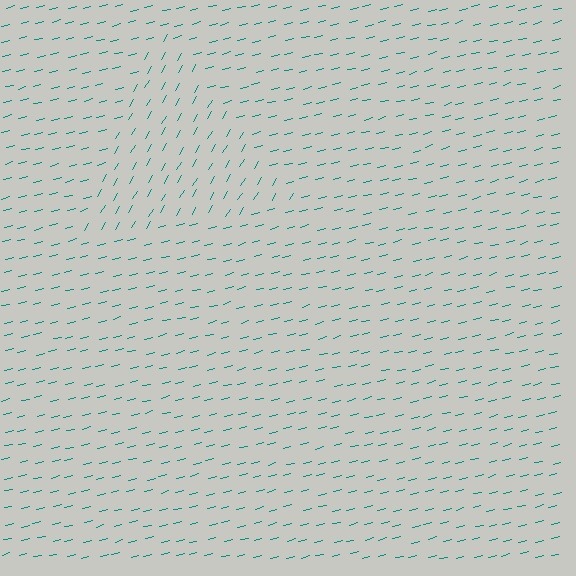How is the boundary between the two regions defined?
The boundary is defined purely by a change in line orientation (approximately 45 degrees difference). All lines are the same color and thickness.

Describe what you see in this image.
The image is filled with small teal line segments. A triangle region in the image has lines oriented differently from the surrounding lines, creating a visible texture boundary.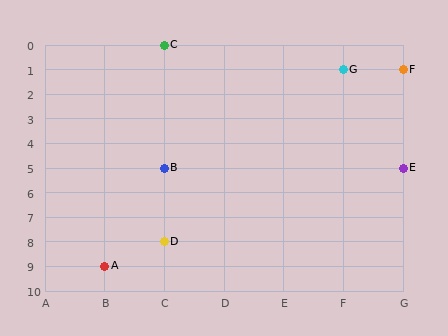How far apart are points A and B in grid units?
Points A and B are 1 column and 4 rows apart (about 4.1 grid units diagonally).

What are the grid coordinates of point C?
Point C is at grid coordinates (C, 0).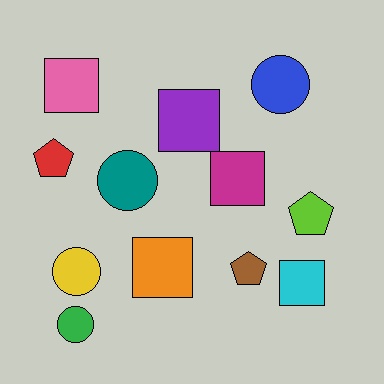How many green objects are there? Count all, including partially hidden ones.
There is 1 green object.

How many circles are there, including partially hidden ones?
There are 4 circles.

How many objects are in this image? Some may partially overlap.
There are 12 objects.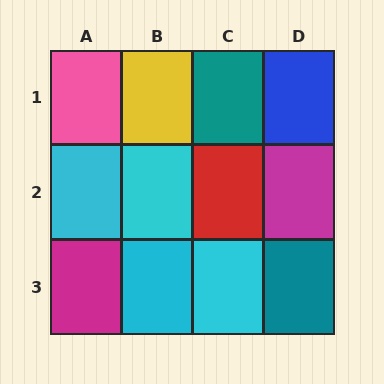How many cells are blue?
1 cell is blue.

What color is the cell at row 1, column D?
Blue.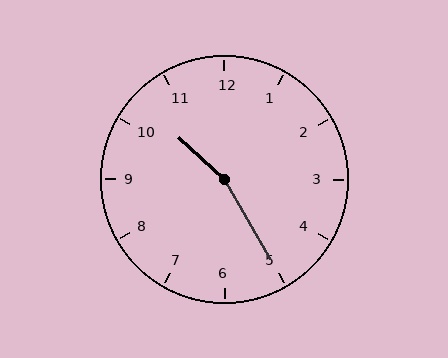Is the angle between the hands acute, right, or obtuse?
It is obtuse.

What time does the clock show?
10:25.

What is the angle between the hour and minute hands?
Approximately 162 degrees.